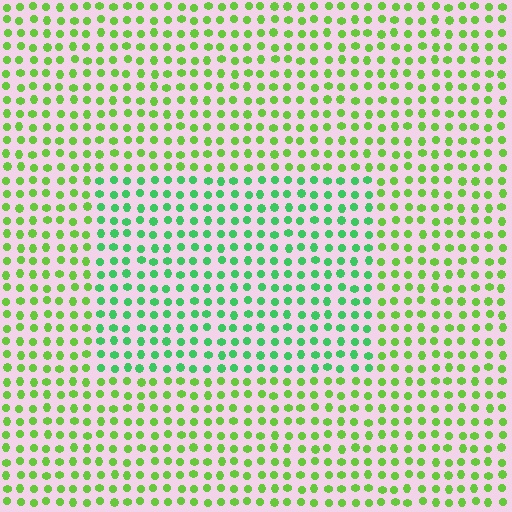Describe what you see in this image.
The image is filled with small lime elements in a uniform arrangement. A rectangle-shaped region is visible where the elements are tinted to a slightly different hue, forming a subtle color boundary.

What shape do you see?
I see a rectangle.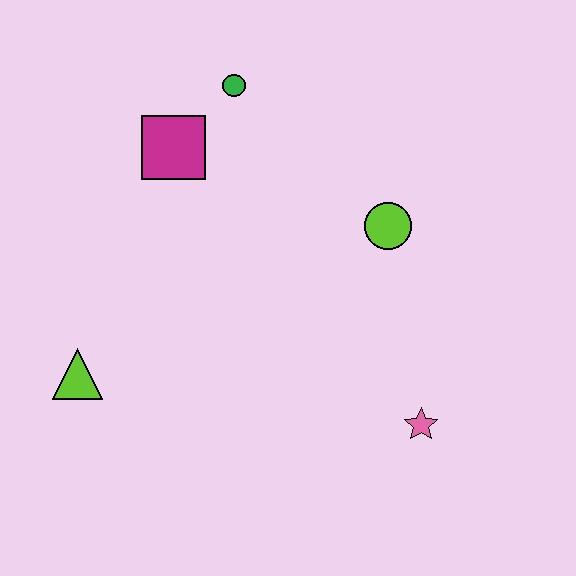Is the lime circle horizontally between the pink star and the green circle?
Yes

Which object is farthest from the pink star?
The green circle is farthest from the pink star.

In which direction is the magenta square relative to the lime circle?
The magenta square is to the left of the lime circle.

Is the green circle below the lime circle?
No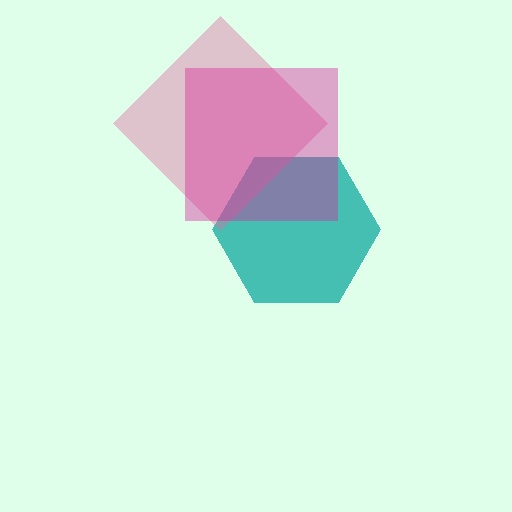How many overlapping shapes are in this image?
There are 3 overlapping shapes in the image.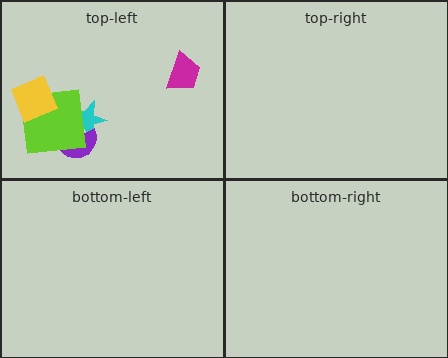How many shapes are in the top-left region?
5.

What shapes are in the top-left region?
The cyan star, the purple semicircle, the lime square, the magenta trapezoid, the yellow diamond.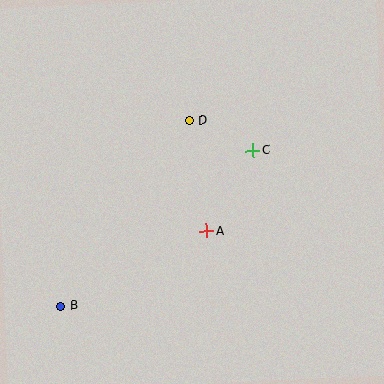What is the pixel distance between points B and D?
The distance between B and D is 225 pixels.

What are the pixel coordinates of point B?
Point B is at (61, 306).